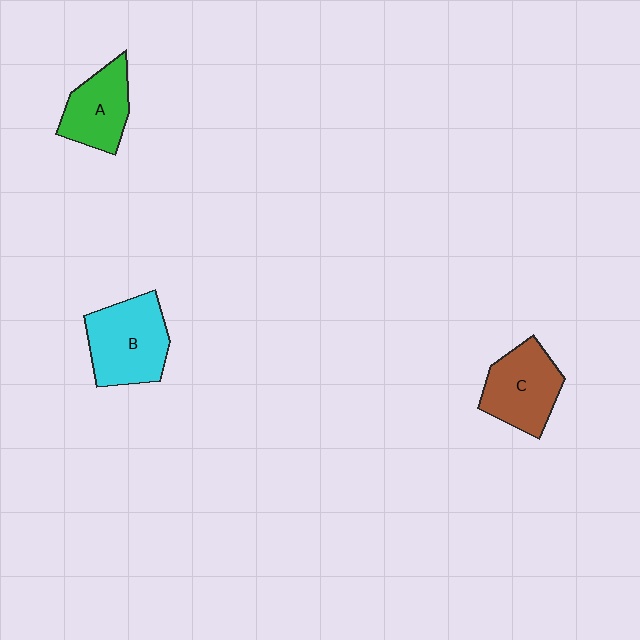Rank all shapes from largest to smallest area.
From largest to smallest: B (cyan), C (brown), A (green).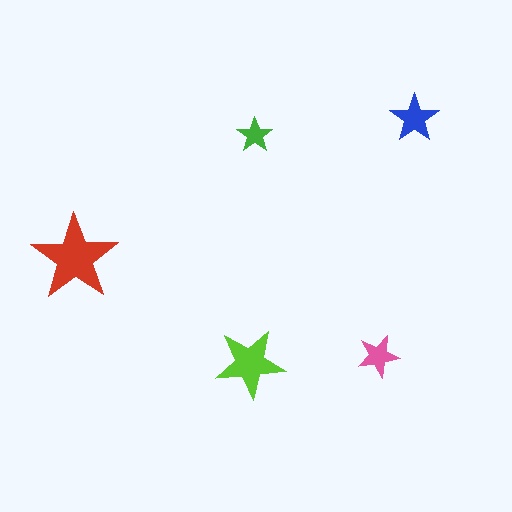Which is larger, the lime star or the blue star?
The lime one.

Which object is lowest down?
The lime star is bottommost.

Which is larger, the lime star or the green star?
The lime one.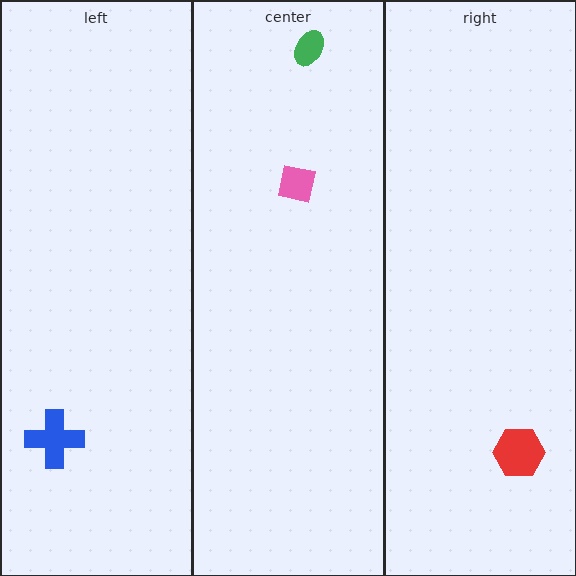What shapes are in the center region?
The pink square, the green ellipse.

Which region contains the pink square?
The center region.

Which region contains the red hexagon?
The right region.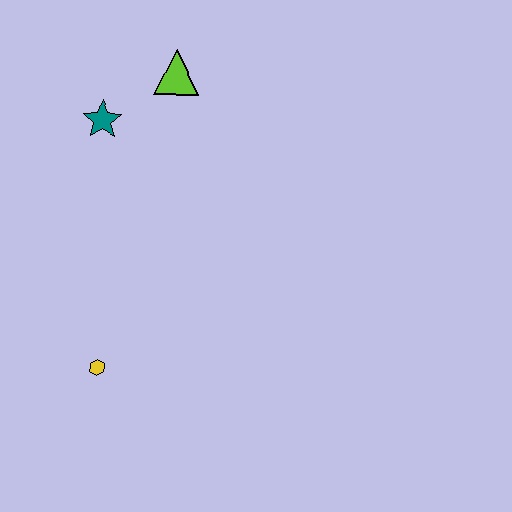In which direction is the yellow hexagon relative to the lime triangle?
The yellow hexagon is below the lime triangle.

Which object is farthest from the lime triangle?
The yellow hexagon is farthest from the lime triangle.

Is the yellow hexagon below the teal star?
Yes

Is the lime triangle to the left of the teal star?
No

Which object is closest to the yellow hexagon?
The teal star is closest to the yellow hexagon.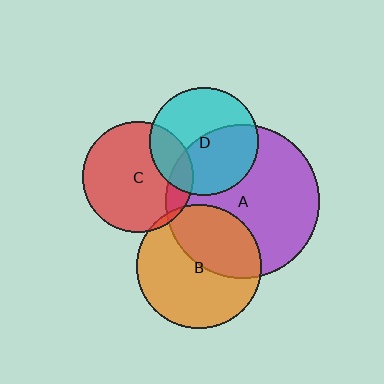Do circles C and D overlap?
Yes.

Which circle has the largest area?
Circle A (purple).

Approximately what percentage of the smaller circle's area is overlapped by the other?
Approximately 20%.